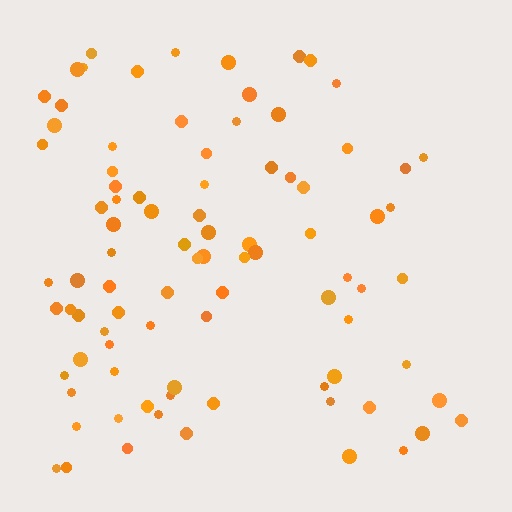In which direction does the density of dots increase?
From right to left, with the left side densest.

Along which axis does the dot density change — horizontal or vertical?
Horizontal.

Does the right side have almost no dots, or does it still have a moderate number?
Still a moderate number, just noticeably fewer than the left.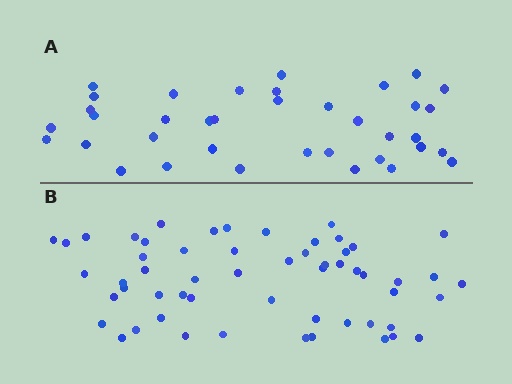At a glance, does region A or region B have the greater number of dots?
Region B (the bottom region) has more dots.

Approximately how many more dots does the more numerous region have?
Region B has approximately 20 more dots than region A.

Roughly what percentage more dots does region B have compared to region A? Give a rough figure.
About 50% more.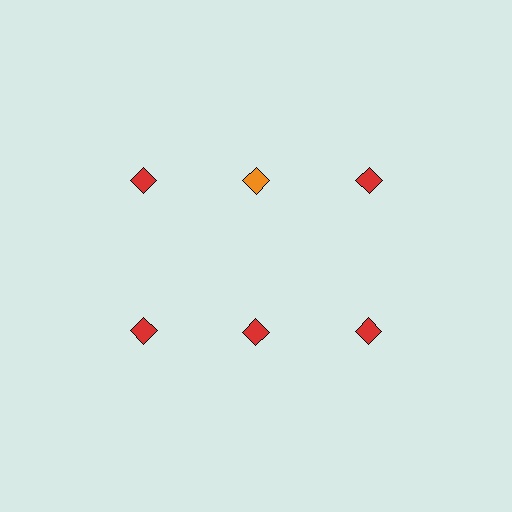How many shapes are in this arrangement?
There are 6 shapes arranged in a grid pattern.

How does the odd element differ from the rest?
It has a different color: orange instead of red.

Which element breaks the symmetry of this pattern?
The orange diamond in the top row, second from left column breaks the symmetry. All other shapes are red diamonds.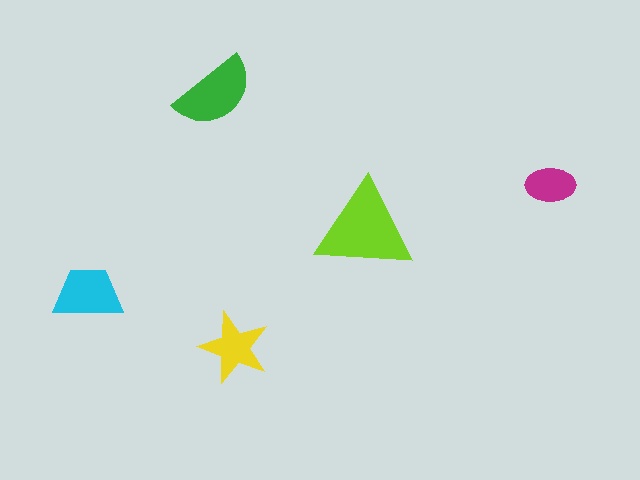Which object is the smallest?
The magenta ellipse.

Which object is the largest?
The lime triangle.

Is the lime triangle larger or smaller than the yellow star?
Larger.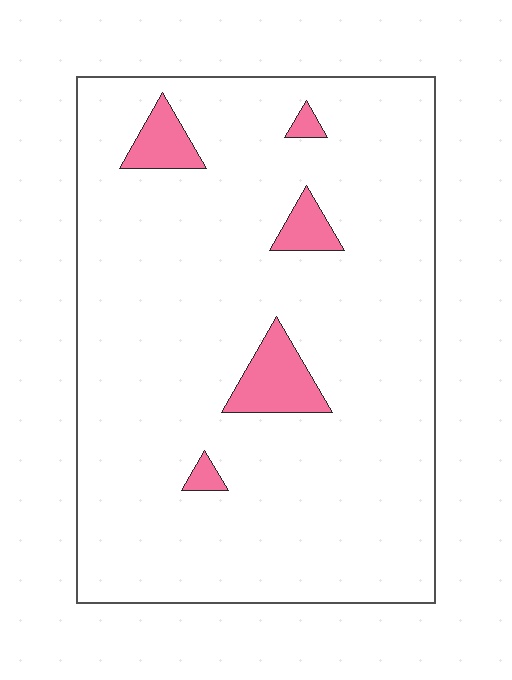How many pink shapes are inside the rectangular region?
5.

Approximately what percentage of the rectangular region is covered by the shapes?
Approximately 5%.